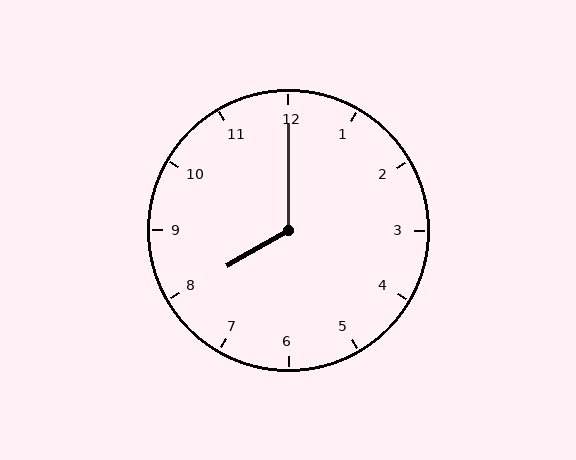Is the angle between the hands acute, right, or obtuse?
It is obtuse.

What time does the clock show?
8:00.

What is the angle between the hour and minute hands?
Approximately 120 degrees.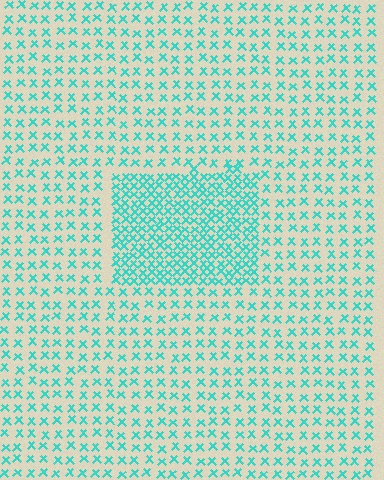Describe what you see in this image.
The image contains small cyan elements arranged at two different densities. A rectangle-shaped region is visible where the elements are more densely packed than the surrounding area.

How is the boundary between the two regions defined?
The boundary is defined by a change in element density (approximately 2.3x ratio). All elements are the same color, size, and shape.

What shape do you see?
I see a rectangle.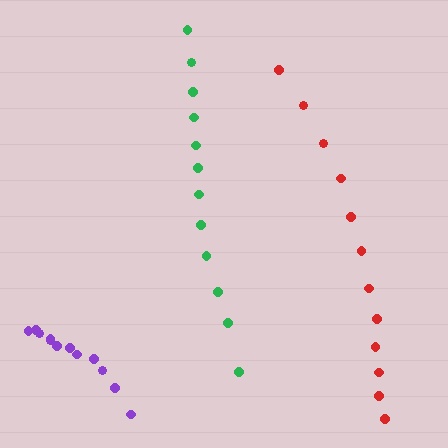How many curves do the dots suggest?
There are 3 distinct paths.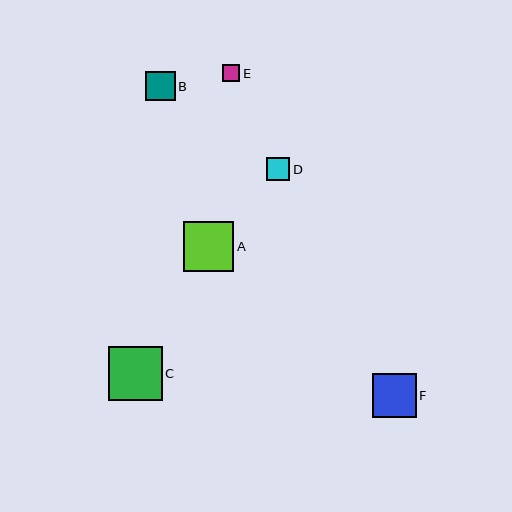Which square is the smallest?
Square E is the smallest with a size of approximately 17 pixels.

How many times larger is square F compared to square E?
Square F is approximately 2.5 times the size of square E.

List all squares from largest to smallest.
From largest to smallest: C, A, F, B, D, E.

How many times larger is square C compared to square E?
Square C is approximately 3.1 times the size of square E.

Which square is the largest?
Square C is the largest with a size of approximately 54 pixels.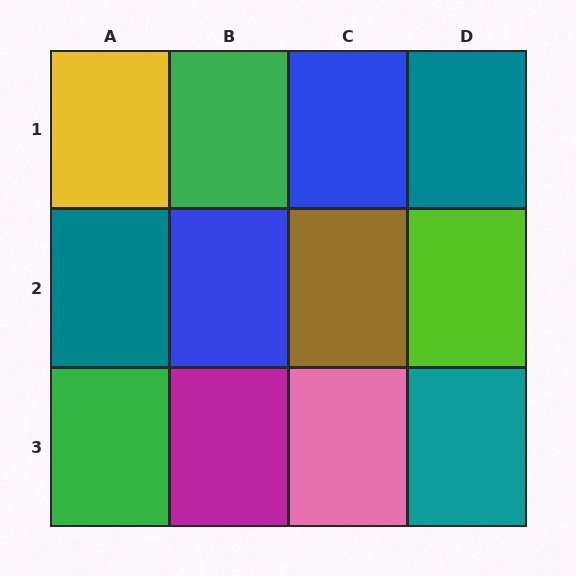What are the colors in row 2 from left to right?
Teal, blue, brown, lime.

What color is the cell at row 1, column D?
Teal.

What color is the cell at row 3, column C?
Pink.